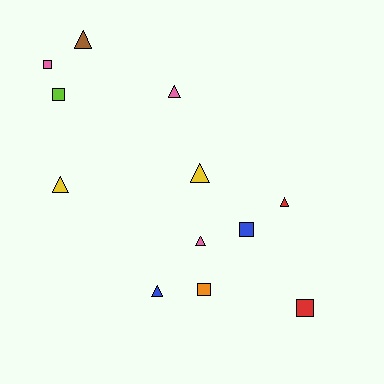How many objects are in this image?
There are 12 objects.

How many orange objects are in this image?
There is 1 orange object.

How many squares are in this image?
There are 5 squares.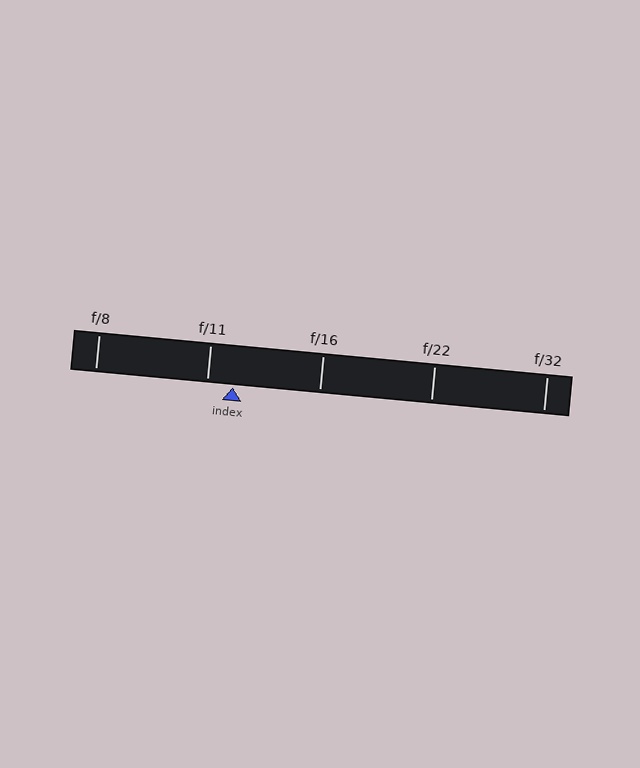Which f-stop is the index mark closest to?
The index mark is closest to f/11.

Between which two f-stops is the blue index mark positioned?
The index mark is between f/11 and f/16.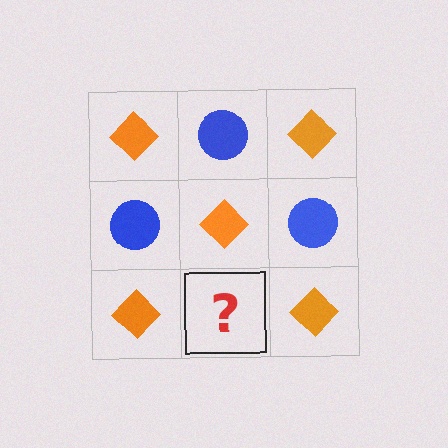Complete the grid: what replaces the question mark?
The question mark should be replaced with a blue circle.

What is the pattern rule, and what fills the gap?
The rule is that it alternates orange diamond and blue circle in a checkerboard pattern. The gap should be filled with a blue circle.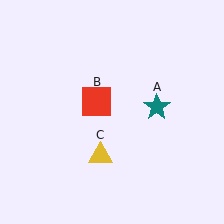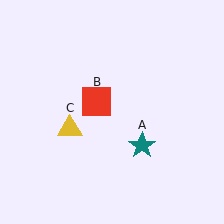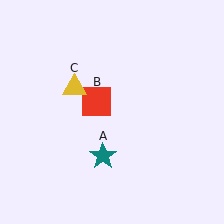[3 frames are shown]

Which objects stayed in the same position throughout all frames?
Red square (object B) remained stationary.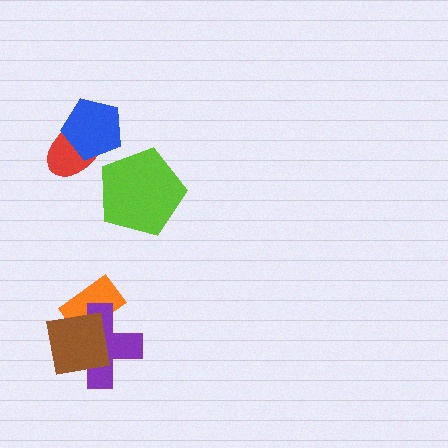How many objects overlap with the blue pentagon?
1 object overlaps with the blue pentagon.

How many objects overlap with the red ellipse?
1 object overlaps with the red ellipse.